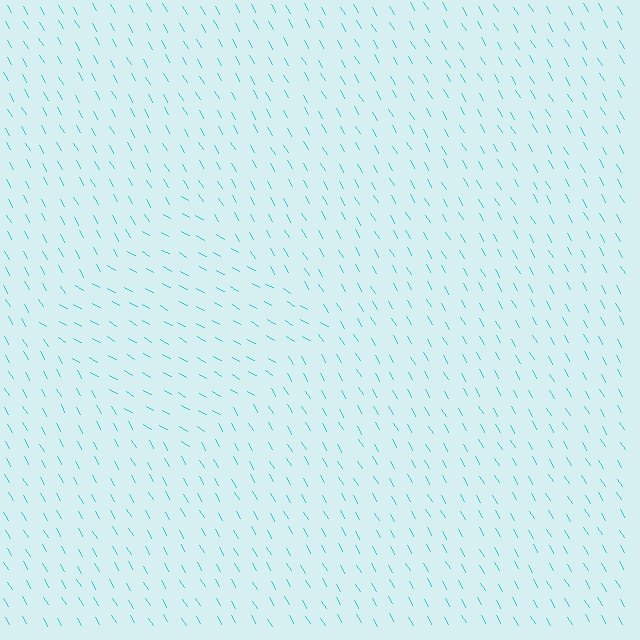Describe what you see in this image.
The image is filled with small cyan line segments. A diamond region in the image has lines oriented differently from the surrounding lines, creating a visible texture boundary.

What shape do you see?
I see a diamond.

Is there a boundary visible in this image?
Yes, there is a texture boundary formed by a change in line orientation.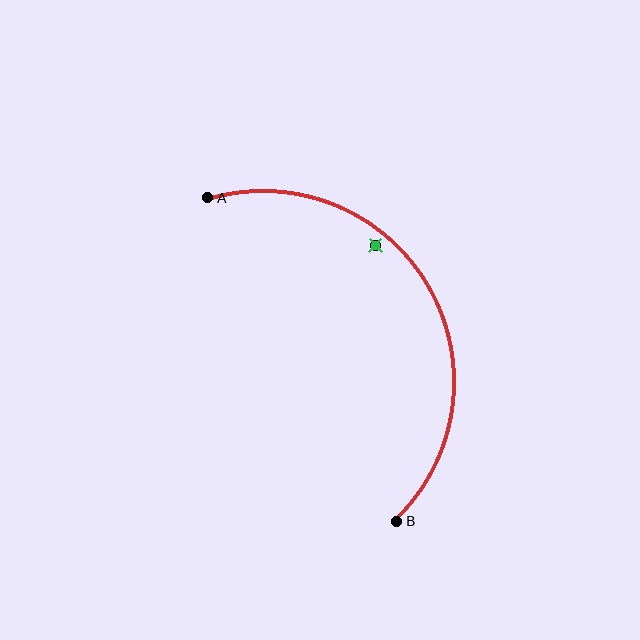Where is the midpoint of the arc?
The arc midpoint is the point on the curve farthest from the straight line joining A and B. It sits to the right of that line.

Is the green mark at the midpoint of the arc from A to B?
No — the green mark does not lie on the arc at all. It sits slightly inside the curve.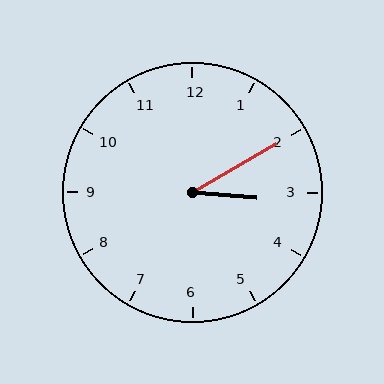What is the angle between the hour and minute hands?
Approximately 35 degrees.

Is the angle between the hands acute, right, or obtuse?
It is acute.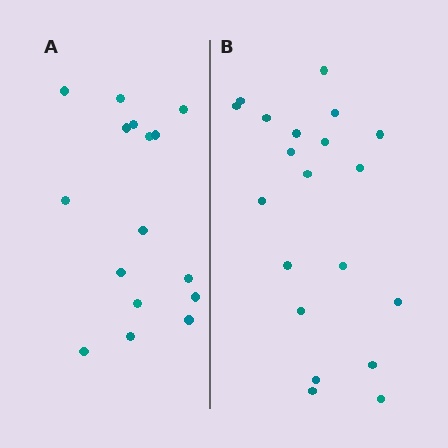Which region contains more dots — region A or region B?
Region B (the right region) has more dots.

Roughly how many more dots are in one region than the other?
Region B has about 4 more dots than region A.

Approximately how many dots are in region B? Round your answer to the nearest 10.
About 20 dots.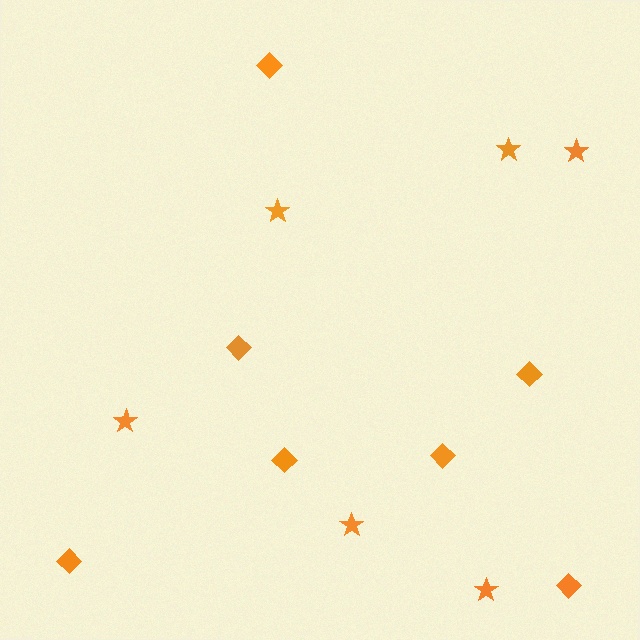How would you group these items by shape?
There are 2 groups: one group of stars (6) and one group of diamonds (7).